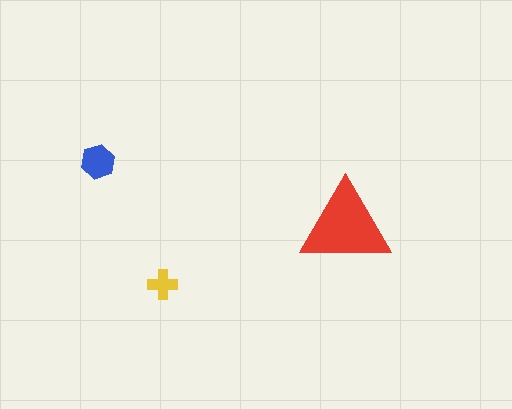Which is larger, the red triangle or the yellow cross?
The red triangle.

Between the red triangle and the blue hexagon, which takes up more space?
The red triangle.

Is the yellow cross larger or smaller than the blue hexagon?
Smaller.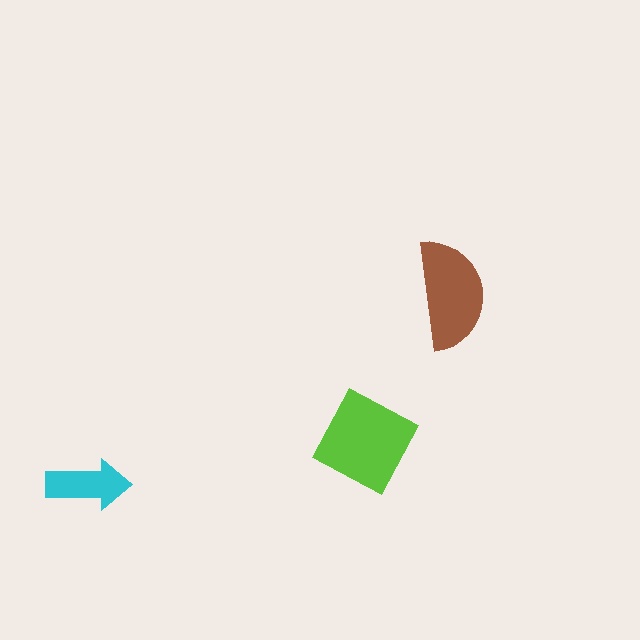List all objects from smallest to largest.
The cyan arrow, the brown semicircle, the lime diamond.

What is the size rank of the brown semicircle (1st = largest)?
2nd.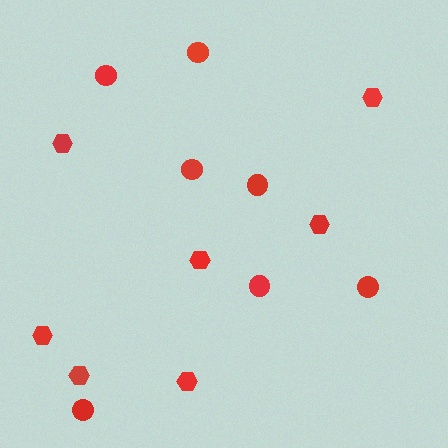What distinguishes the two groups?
There are 2 groups: one group of hexagons (7) and one group of circles (7).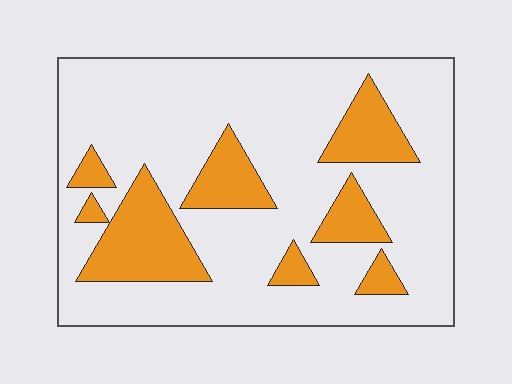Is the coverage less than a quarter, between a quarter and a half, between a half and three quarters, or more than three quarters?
Less than a quarter.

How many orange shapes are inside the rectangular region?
8.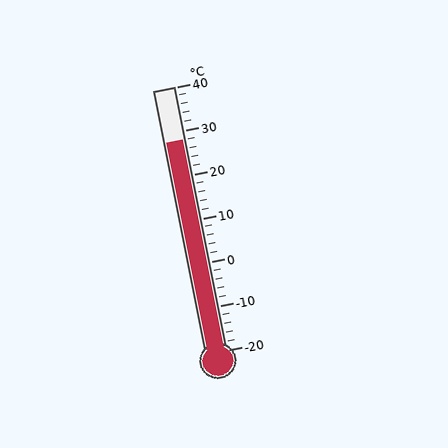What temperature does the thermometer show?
The thermometer shows approximately 28°C.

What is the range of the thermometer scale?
The thermometer scale ranges from -20°C to 40°C.